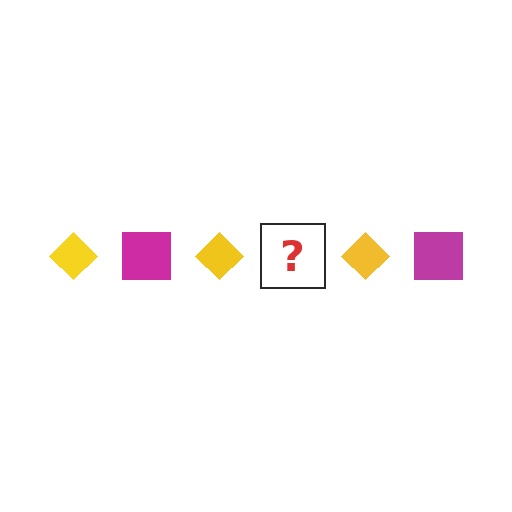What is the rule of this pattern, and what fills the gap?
The rule is that the pattern alternates between yellow diamond and magenta square. The gap should be filled with a magenta square.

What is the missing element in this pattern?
The missing element is a magenta square.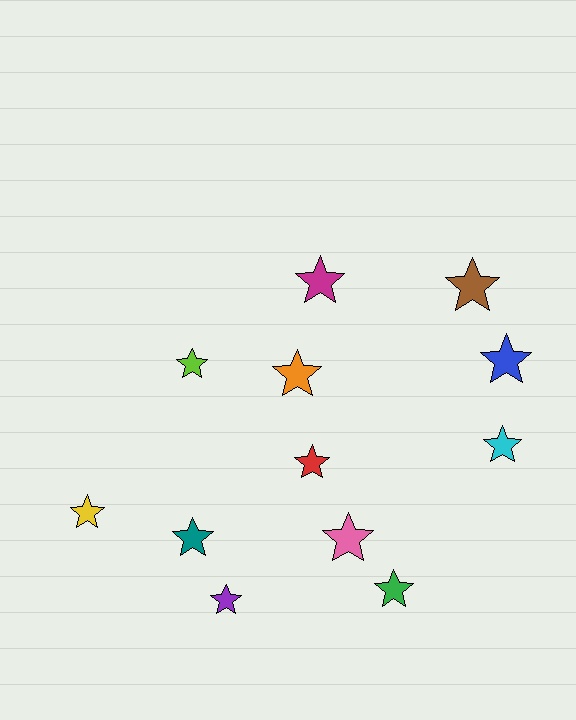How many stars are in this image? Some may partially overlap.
There are 12 stars.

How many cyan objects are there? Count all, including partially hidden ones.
There is 1 cyan object.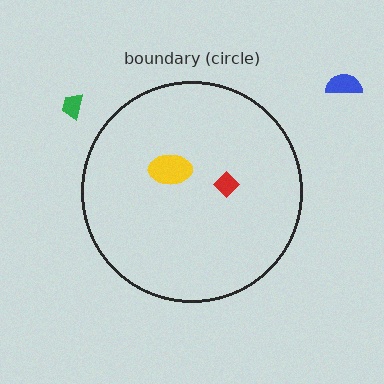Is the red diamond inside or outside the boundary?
Inside.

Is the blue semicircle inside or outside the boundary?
Outside.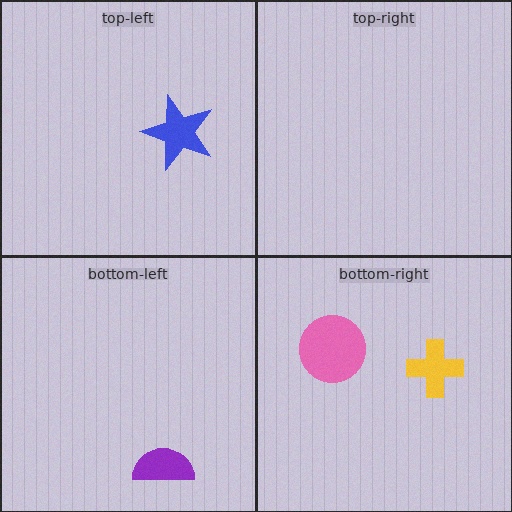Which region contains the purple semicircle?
The bottom-left region.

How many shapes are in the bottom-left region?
1.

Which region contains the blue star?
The top-left region.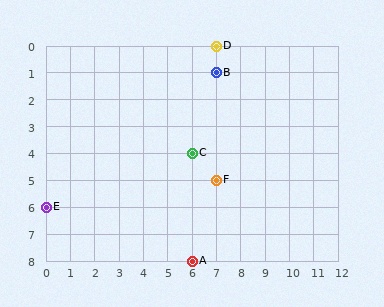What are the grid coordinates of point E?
Point E is at grid coordinates (0, 6).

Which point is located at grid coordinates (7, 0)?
Point D is at (7, 0).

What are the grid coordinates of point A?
Point A is at grid coordinates (6, 8).